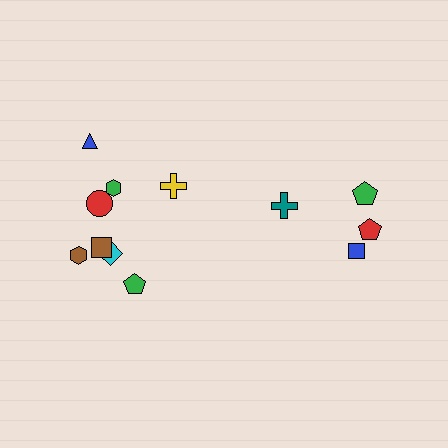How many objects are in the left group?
There are 8 objects.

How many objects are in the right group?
There are 4 objects.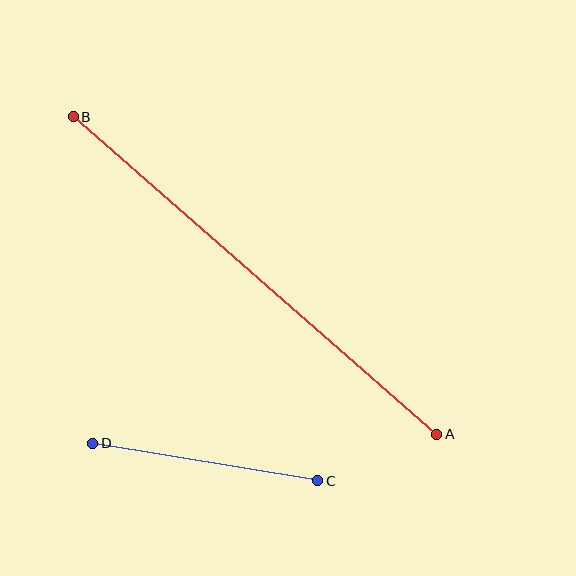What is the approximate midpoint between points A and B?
The midpoint is at approximately (255, 276) pixels.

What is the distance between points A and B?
The distance is approximately 483 pixels.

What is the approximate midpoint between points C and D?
The midpoint is at approximately (205, 462) pixels.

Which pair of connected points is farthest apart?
Points A and B are farthest apart.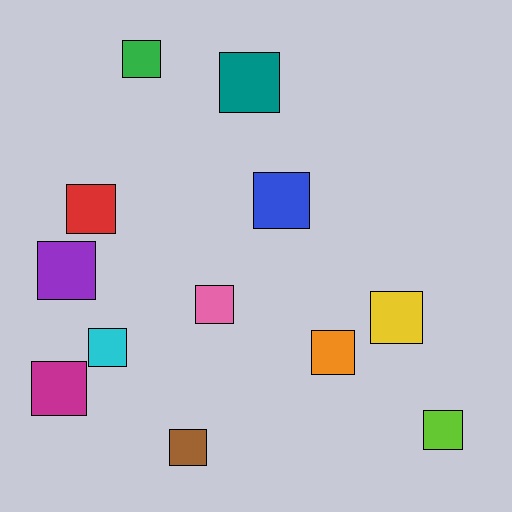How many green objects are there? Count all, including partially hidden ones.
There is 1 green object.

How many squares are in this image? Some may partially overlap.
There are 12 squares.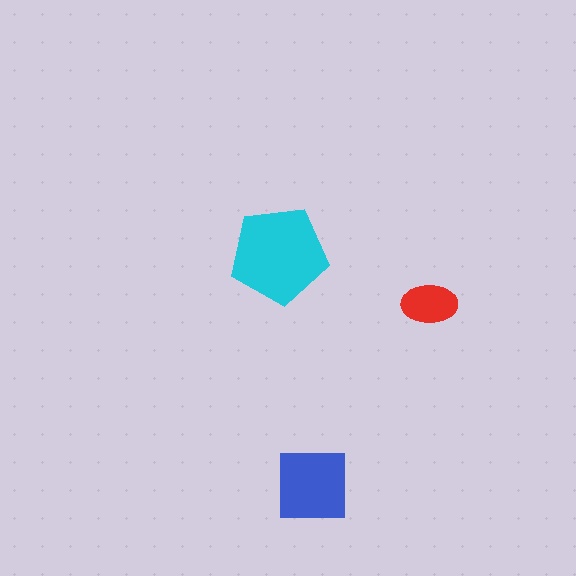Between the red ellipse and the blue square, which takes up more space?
The blue square.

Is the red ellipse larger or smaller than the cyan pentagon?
Smaller.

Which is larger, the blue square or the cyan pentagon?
The cyan pentagon.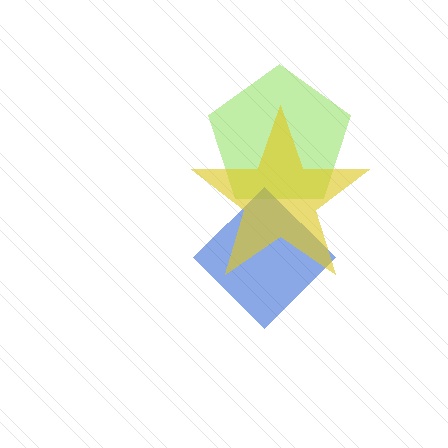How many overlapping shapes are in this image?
There are 3 overlapping shapes in the image.